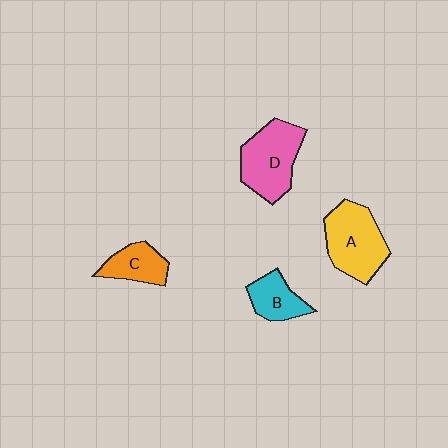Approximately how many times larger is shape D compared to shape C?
Approximately 1.8 times.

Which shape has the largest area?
Shape A (yellow).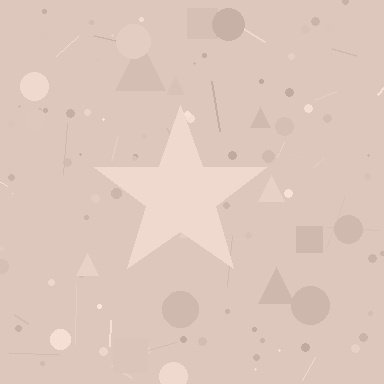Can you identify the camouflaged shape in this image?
The camouflaged shape is a star.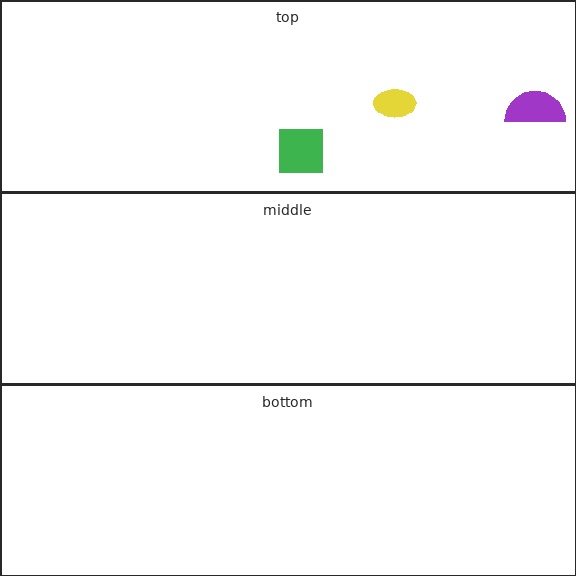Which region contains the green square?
The top region.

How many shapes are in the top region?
3.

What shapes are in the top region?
The green square, the yellow ellipse, the purple semicircle.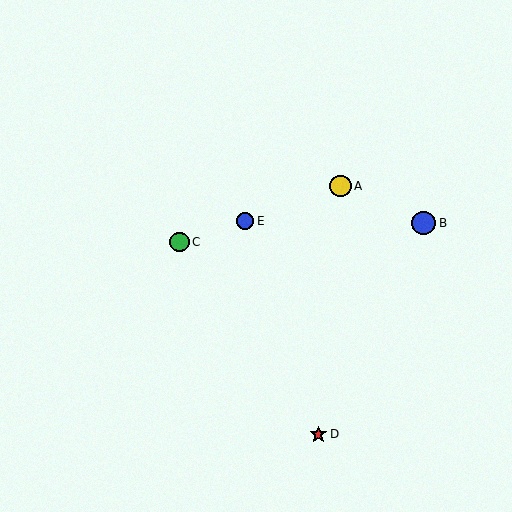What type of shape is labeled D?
Shape D is a red star.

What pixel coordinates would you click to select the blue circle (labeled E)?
Click at (245, 221) to select the blue circle E.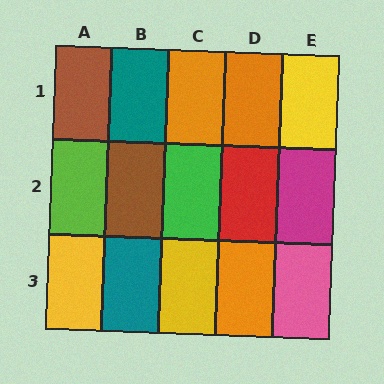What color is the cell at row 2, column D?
Red.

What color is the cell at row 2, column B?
Brown.